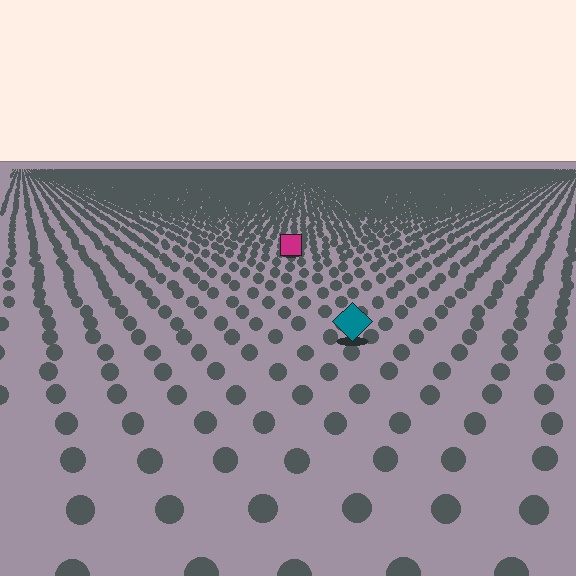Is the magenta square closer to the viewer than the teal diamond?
No. The teal diamond is closer — you can tell from the texture gradient: the ground texture is coarser near it.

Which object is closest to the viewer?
The teal diamond is closest. The texture marks near it are larger and more spread out.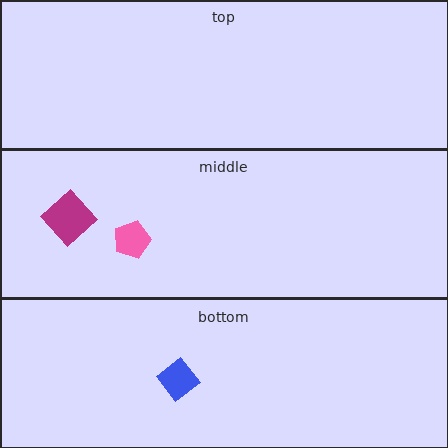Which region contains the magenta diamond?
The middle region.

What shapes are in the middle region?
The magenta diamond, the pink pentagon.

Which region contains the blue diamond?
The bottom region.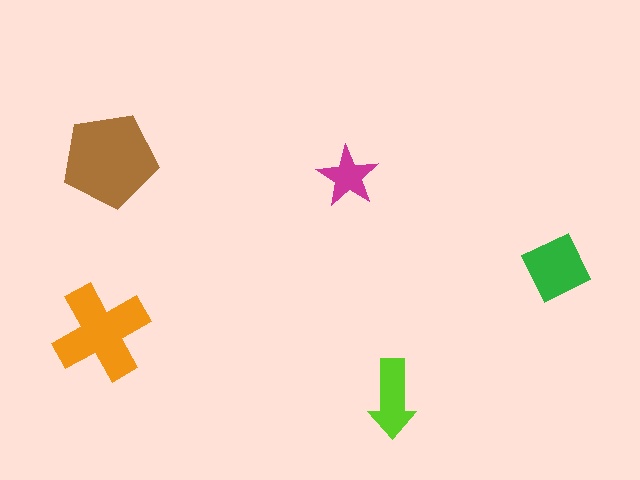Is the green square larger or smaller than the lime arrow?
Larger.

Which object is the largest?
The brown pentagon.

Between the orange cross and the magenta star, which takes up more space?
The orange cross.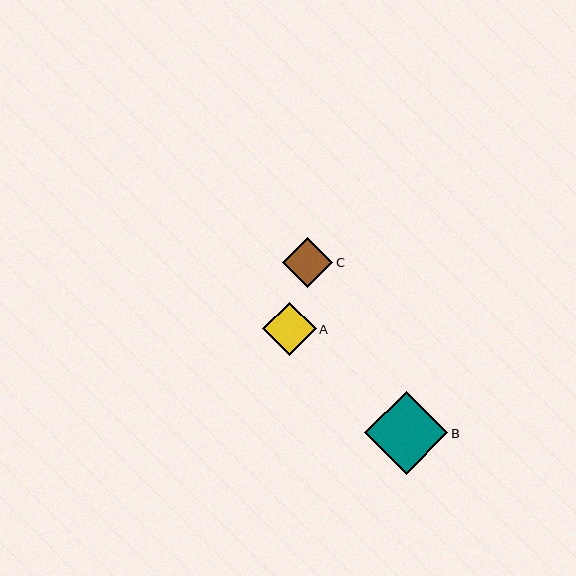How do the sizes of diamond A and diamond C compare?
Diamond A and diamond C are approximately the same size.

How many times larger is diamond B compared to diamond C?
Diamond B is approximately 1.7 times the size of diamond C.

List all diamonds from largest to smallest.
From largest to smallest: B, A, C.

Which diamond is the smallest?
Diamond C is the smallest with a size of approximately 50 pixels.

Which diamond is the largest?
Diamond B is the largest with a size of approximately 83 pixels.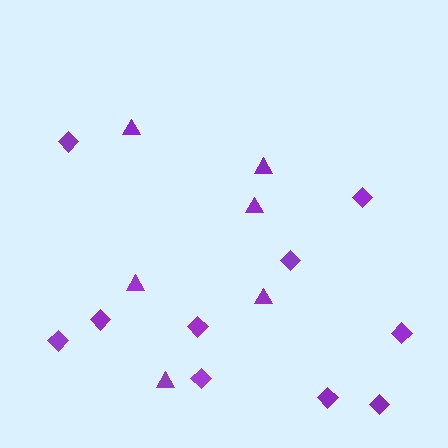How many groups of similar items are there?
There are 2 groups: one group of triangles (6) and one group of diamonds (10).